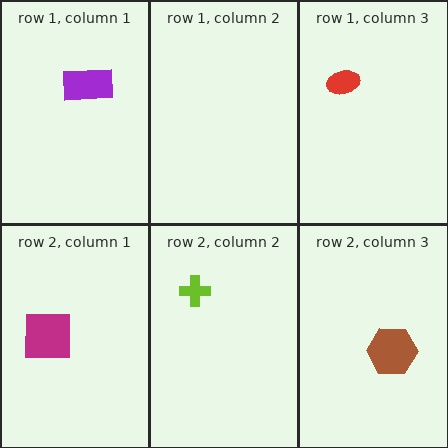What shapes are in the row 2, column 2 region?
The lime cross.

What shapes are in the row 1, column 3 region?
The red ellipse.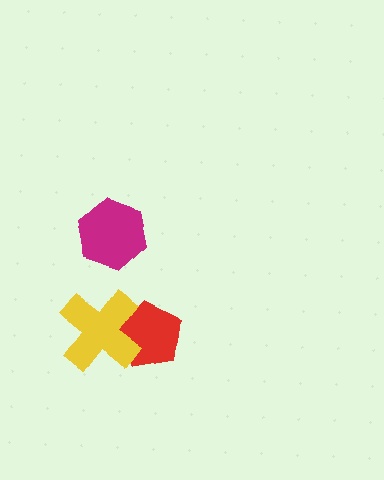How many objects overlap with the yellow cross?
1 object overlaps with the yellow cross.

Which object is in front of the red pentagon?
The yellow cross is in front of the red pentagon.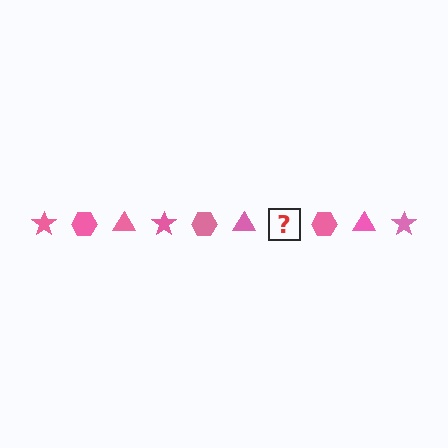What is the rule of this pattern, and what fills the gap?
The rule is that the pattern cycles through star, hexagon, triangle shapes in pink. The gap should be filled with a pink star.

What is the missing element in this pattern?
The missing element is a pink star.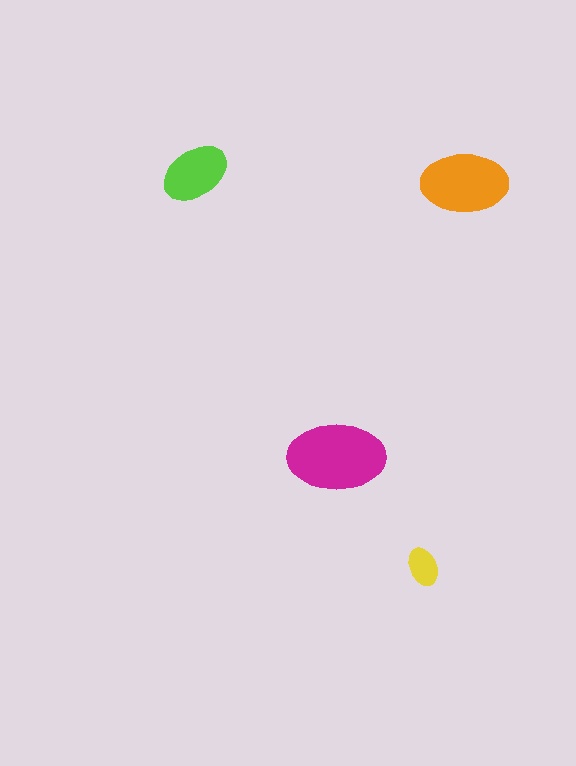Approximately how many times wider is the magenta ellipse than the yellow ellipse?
About 2.5 times wider.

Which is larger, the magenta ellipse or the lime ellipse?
The magenta one.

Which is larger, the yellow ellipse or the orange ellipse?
The orange one.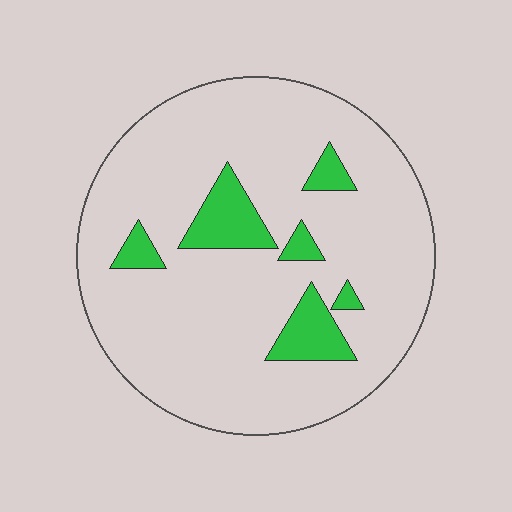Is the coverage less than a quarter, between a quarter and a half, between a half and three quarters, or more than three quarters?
Less than a quarter.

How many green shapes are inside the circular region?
6.